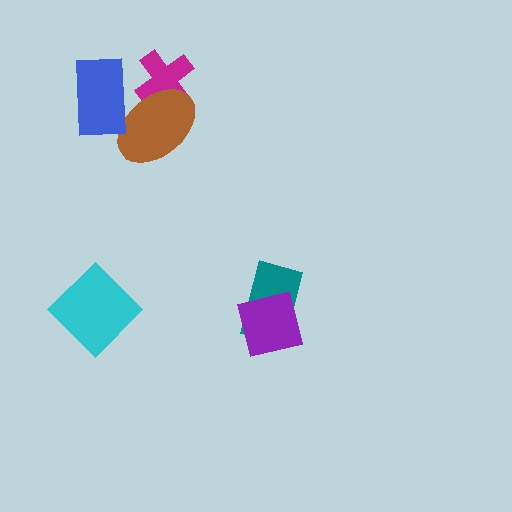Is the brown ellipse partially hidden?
Yes, it is partially covered by another shape.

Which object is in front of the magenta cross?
The brown ellipse is in front of the magenta cross.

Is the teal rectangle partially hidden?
Yes, it is partially covered by another shape.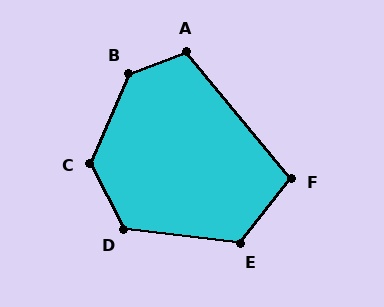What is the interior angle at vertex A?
Approximately 109 degrees (obtuse).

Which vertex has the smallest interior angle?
F, at approximately 103 degrees.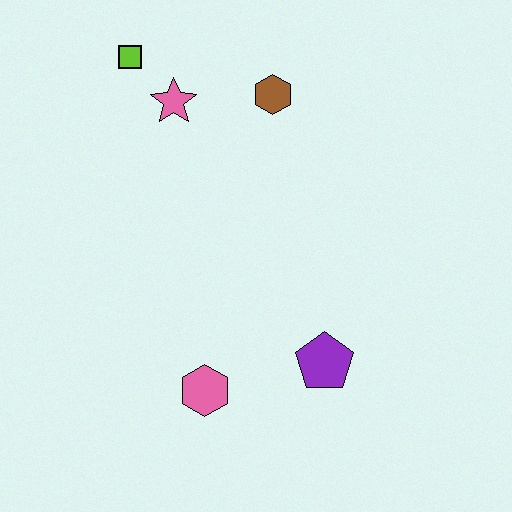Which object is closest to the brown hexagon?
The pink star is closest to the brown hexagon.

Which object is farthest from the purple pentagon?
The lime square is farthest from the purple pentagon.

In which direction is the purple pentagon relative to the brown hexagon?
The purple pentagon is below the brown hexagon.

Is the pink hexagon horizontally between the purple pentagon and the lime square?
Yes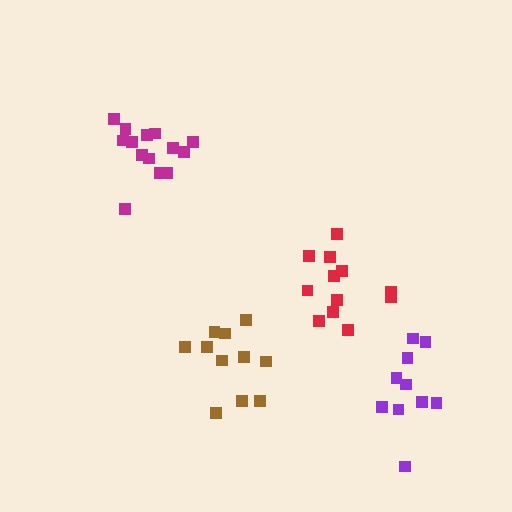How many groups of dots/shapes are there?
There are 4 groups.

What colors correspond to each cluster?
The clusters are colored: purple, magenta, red, brown.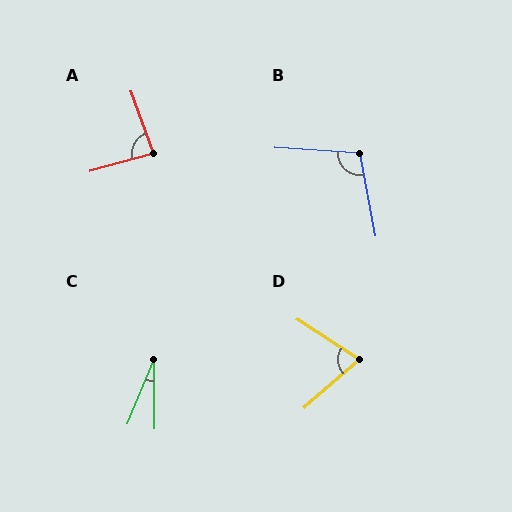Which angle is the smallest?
C, at approximately 23 degrees.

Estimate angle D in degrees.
Approximately 74 degrees.